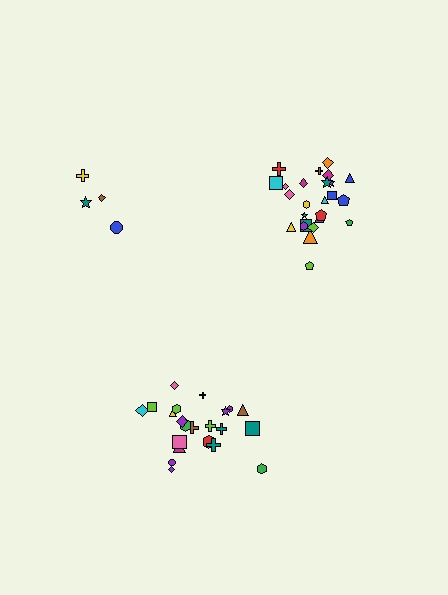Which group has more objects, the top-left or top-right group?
The top-right group.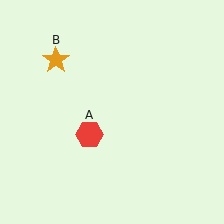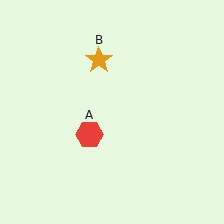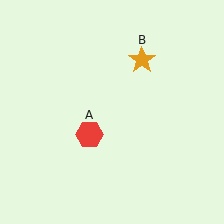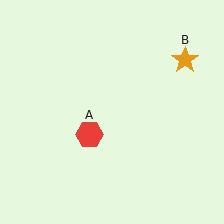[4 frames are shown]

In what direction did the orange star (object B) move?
The orange star (object B) moved right.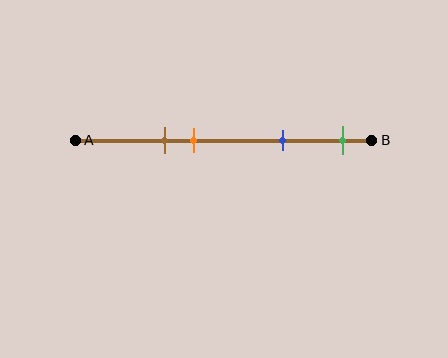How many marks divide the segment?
There are 4 marks dividing the segment.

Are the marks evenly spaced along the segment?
No, the marks are not evenly spaced.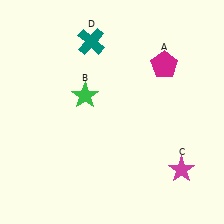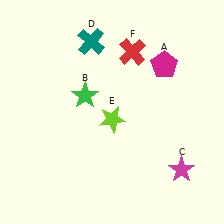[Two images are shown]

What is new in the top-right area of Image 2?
A red cross (F) was added in the top-right area of Image 2.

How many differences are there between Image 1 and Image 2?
There are 2 differences between the two images.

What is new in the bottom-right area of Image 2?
A lime star (E) was added in the bottom-right area of Image 2.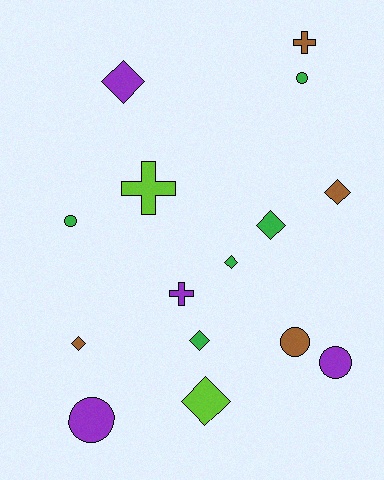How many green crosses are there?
There are no green crosses.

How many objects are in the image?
There are 15 objects.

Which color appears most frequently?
Green, with 5 objects.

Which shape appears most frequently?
Diamond, with 7 objects.